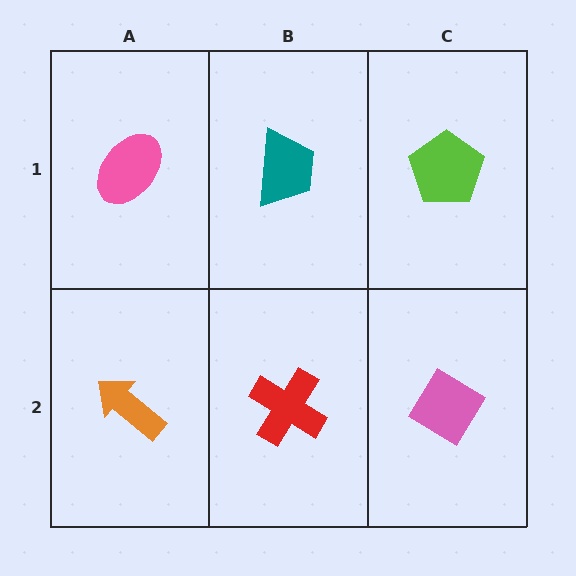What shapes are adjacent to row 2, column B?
A teal trapezoid (row 1, column B), an orange arrow (row 2, column A), a pink diamond (row 2, column C).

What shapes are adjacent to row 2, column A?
A pink ellipse (row 1, column A), a red cross (row 2, column B).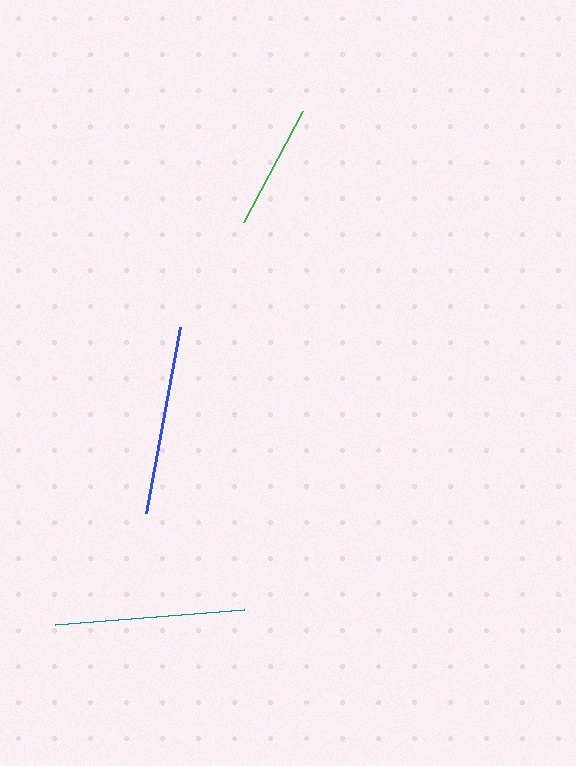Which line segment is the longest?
The blue line is the longest at approximately 189 pixels.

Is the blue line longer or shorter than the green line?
The blue line is longer than the green line.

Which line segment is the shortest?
The green line is the shortest at approximately 125 pixels.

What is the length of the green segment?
The green segment is approximately 125 pixels long.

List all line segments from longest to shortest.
From longest to shortest: blue, teal, green.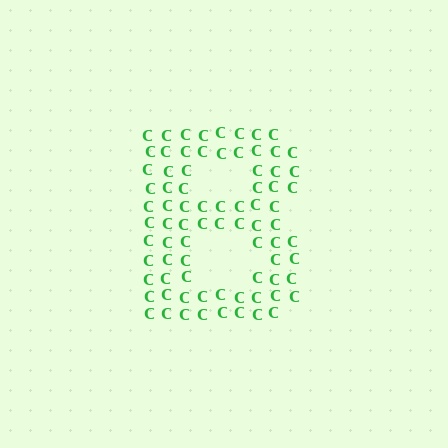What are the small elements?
The small elements are letter C's.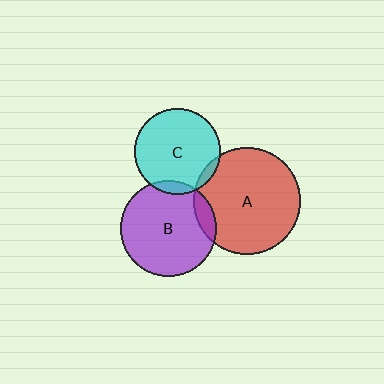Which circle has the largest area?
Circle A (red).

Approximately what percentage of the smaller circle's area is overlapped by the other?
Approximately 10%.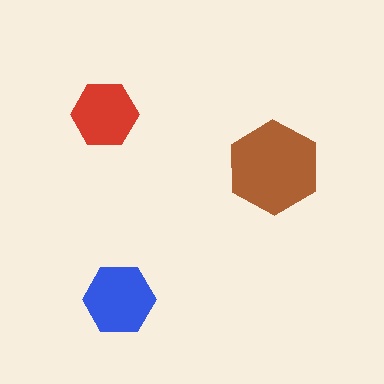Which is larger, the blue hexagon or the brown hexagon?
The brown one.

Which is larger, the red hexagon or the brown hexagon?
The brown one.